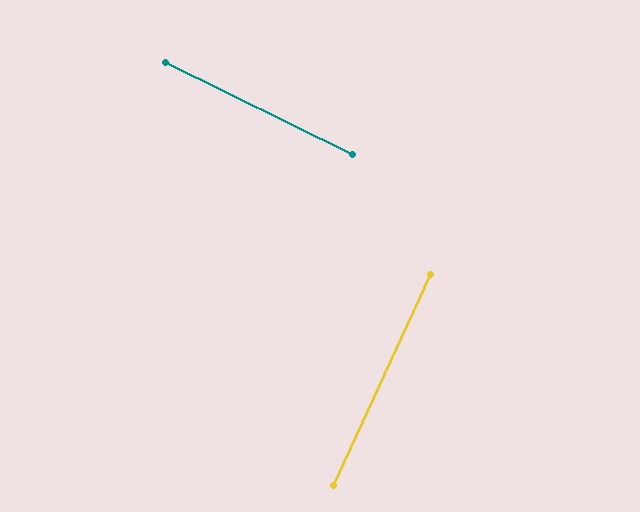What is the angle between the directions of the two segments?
Approximately 89 degrees.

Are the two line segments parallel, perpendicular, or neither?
Perpendicular — they meet at approximately 89°.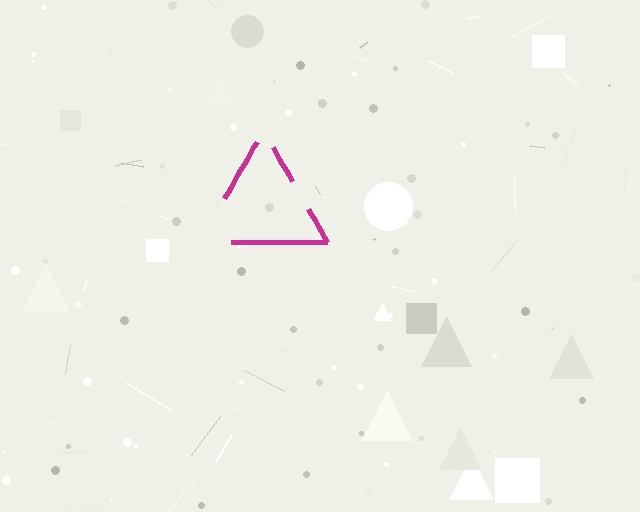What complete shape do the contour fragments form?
The contour fragments form a triangle.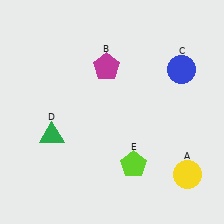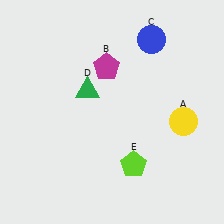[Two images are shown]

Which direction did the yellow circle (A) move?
The yellow circle (A) moved up.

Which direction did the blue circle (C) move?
The blue circle (C) moved left.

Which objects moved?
The objects that moved are: the yellow circle (A), the blue circle (C), the green triangle (D).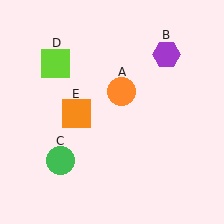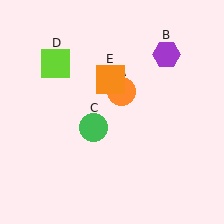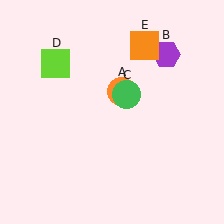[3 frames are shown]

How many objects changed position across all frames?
2 objects changed position: green circle (object C), orange square (object E).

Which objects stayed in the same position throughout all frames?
Orange circle (object A) and purple hexagon (object B) and lime square (object D) remained stationary.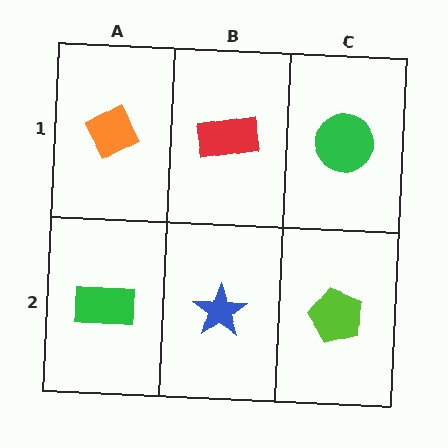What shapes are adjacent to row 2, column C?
A green circle (row 1, column C), a blue star (row 2, column B).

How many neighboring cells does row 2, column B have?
3.